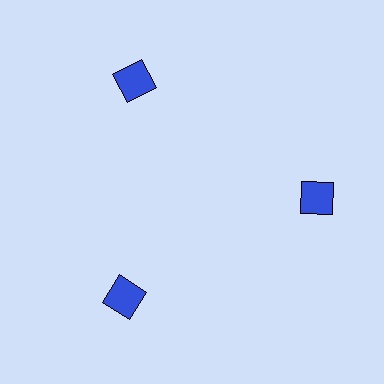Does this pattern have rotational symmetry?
Yes, this pattern has 3-fold rotational symmetry. It looks the same after rotating 120 degrees around the center.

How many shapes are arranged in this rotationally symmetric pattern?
There are 3 shapes, arranged in 3 groups of 1.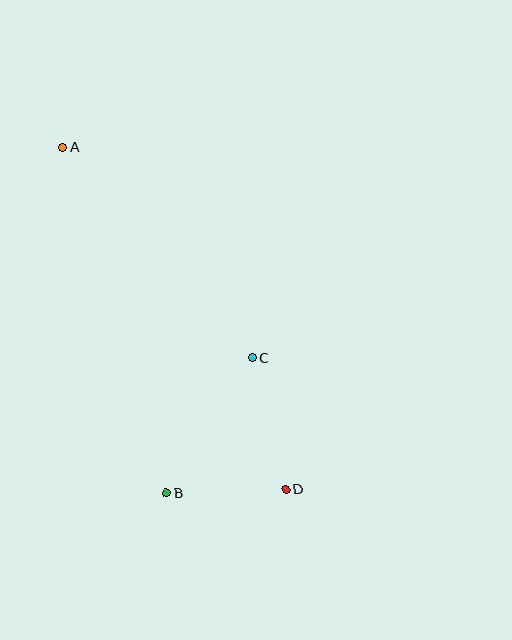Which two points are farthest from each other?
Points A and D are farthest from each other.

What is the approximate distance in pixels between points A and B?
The distance between A and B is approximately 361 pixels.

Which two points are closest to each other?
Points B and D are closest to each other.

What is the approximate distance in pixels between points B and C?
The distance between B and C is approximately 160 pixels.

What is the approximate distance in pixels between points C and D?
The distance between C and D is approximately 136 pixels.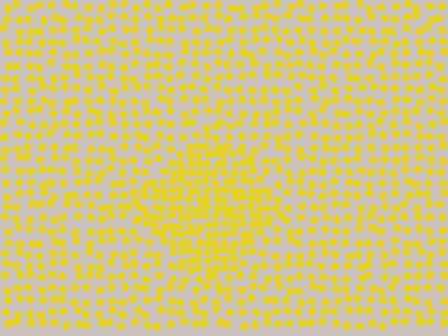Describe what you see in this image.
The image contains small yellow elements arranged at two different densities. A diamond-shaped region is visible where the elements are more densely packed than the surrounding area.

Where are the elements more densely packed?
The elements are more densely packed inside the diamond boundary.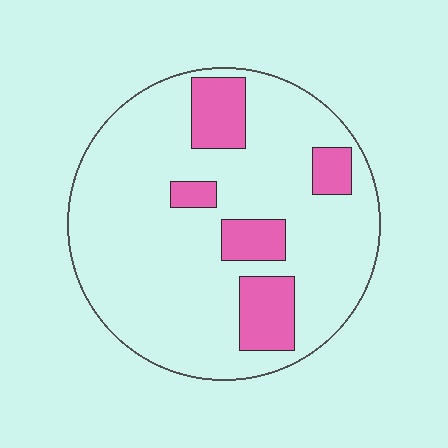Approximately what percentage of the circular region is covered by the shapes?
Approximately 20%.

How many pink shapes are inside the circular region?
5.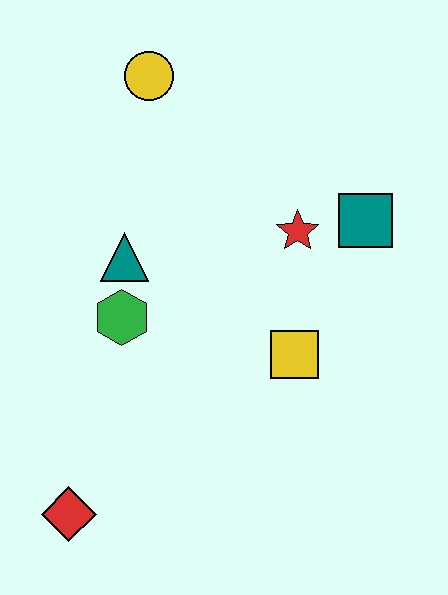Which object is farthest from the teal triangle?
The red diamond is farthest from the teal triangle.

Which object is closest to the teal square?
The red star is closest to the teal square.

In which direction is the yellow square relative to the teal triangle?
The yellow square is to the right of the teal triangle.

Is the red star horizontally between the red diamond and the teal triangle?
No